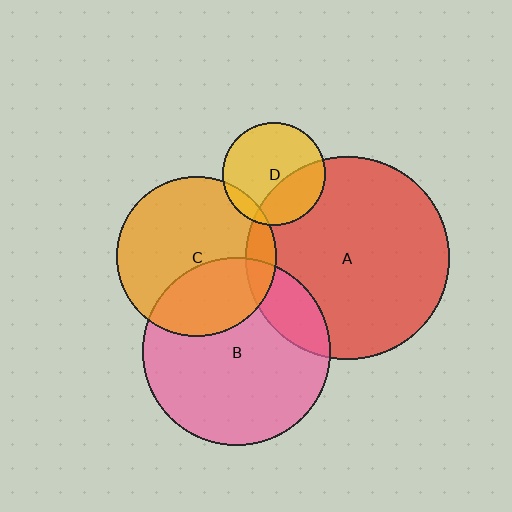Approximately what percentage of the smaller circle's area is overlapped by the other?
Approximately 15%.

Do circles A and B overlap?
Yes.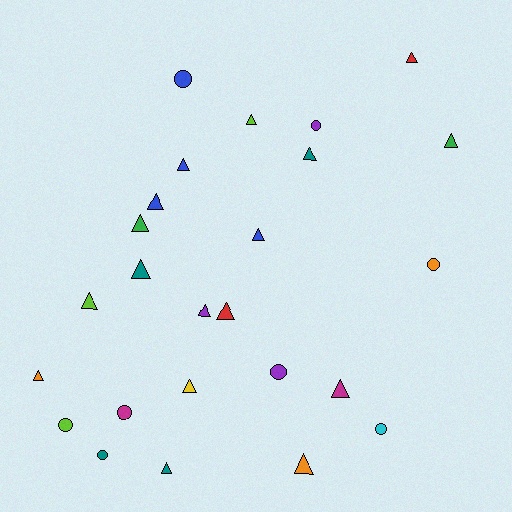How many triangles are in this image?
There are 17 triangles.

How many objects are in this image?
There are 25 objects.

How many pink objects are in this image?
There are no pink objects.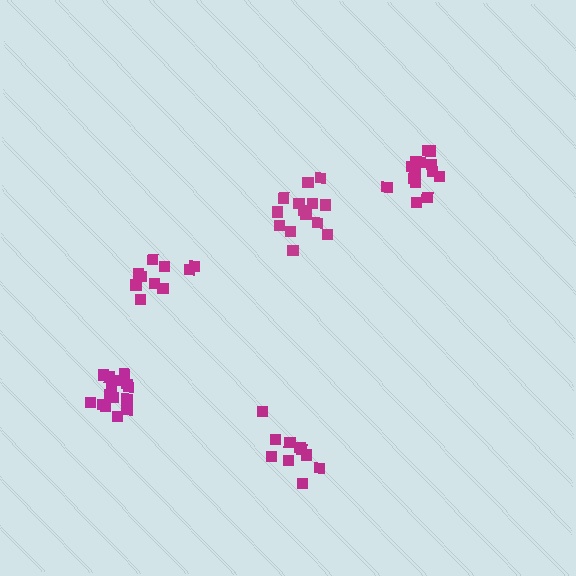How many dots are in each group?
Group 1: 11 dots, Group 2: 14 dots, Group 3: 14 dots, Group 4: 11 dots, Group 5: 15 dots (65 total).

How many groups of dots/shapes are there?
There are 5 groups.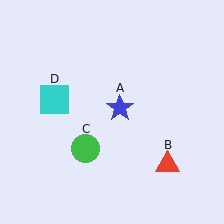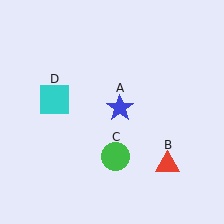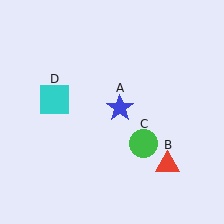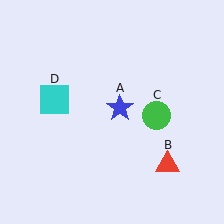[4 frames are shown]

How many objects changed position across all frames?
1 object changed position: green circle (object C).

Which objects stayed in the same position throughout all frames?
Blue star (object A) and red triangle (object B) and cyan square (object D) remained stationary.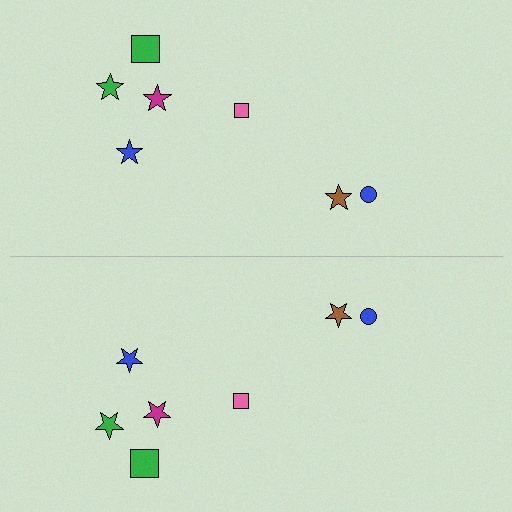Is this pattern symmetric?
Yes, this pattern has bilateral (reflection) symmetry.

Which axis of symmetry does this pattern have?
The pattern has a horizontal axis of symmetry running through the center of the image.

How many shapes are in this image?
There are 14 shapes in this image.